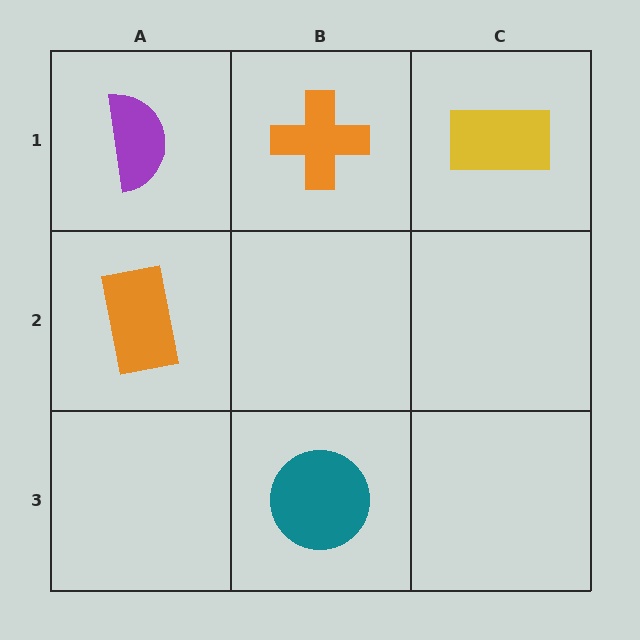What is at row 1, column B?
An orange cross.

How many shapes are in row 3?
1 shape.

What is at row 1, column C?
A yellow rectangle.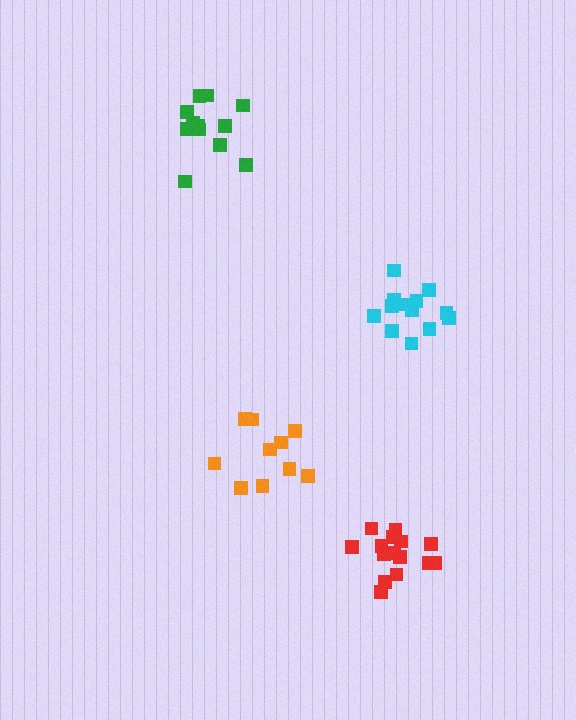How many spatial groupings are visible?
There are 4 spatial groupings.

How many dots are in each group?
Group 1: 10 dots, Group 2: 13 dots, Group 3: 12 dots, Group 4: 15 dots (50 total).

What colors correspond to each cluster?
The clusters are colored: orange, cyan, green, red.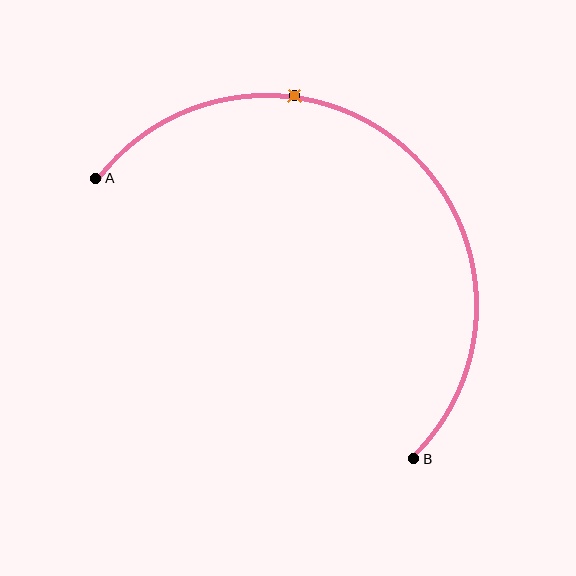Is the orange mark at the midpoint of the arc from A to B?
No. The orange mark lies on the arc but is closer to endpoint A. The arc midpoint would be at the point on the curve equidistant along the arc from both A and B.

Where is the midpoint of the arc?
The arc midpoint is the point on the curve farthest from the straight line joining A and B. It sits above and to the right of that line.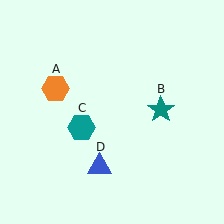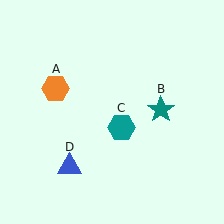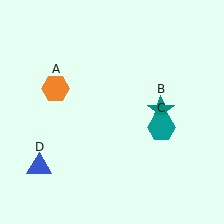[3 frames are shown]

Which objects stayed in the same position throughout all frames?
Orange hexagon (object A) and teal star (object B) remained stationary.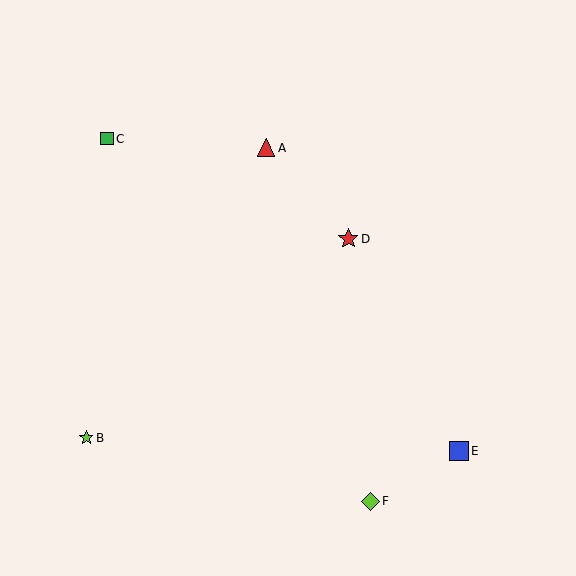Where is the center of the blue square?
The center of the blue square is at (459, 451).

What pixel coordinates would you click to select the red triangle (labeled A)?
Click at (266, 148) to select the red triangle A.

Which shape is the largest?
The red star (labeled D) is the largest.